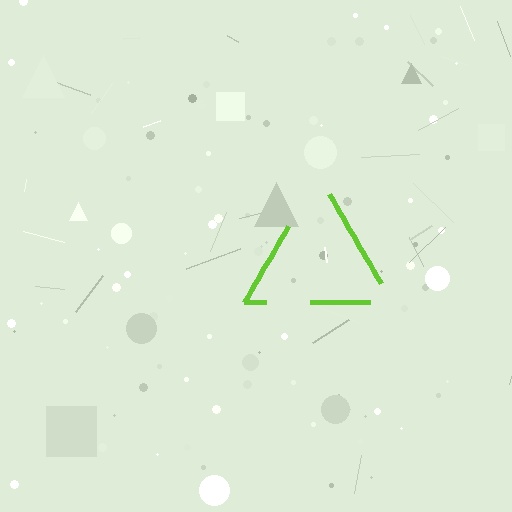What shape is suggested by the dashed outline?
The dashed outline suggests a triangle.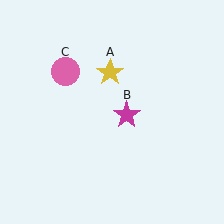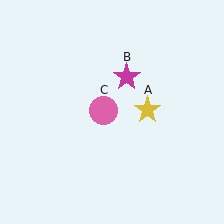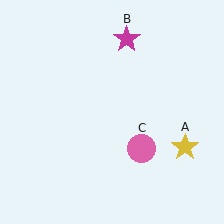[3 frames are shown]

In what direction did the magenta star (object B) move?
The magenta star (object B) moved up.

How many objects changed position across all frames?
3 objects changed position: yellow star (object A), magenta star (object B), pink circle (object C).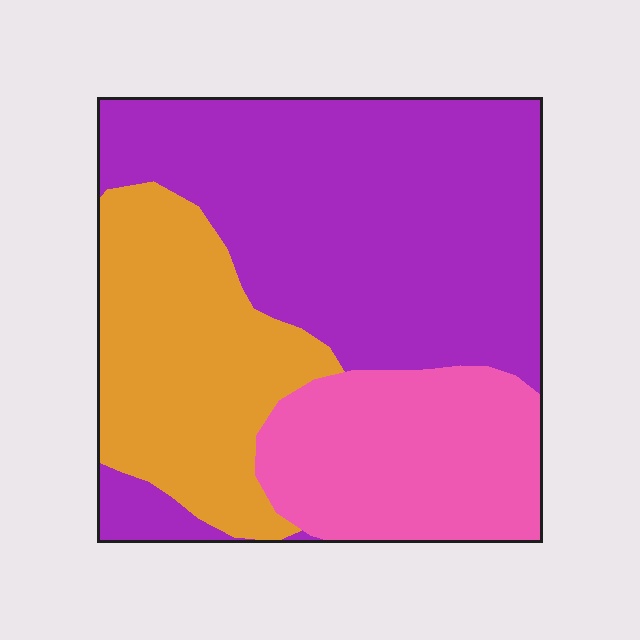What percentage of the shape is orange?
Orange covers around 25% of the shape.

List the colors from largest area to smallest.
From largest to smallest: purple, orange, pink.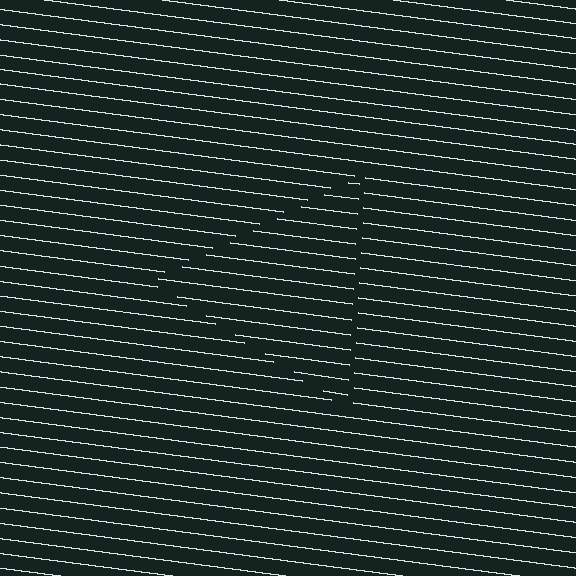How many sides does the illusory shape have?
3 sides — the line-ends trace a triangle.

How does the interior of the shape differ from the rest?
The interior of the shape contains the same grating, shifted by half a period — the contour is defined by the phase discontinuity where line-ends from the inner and outer gratings abut.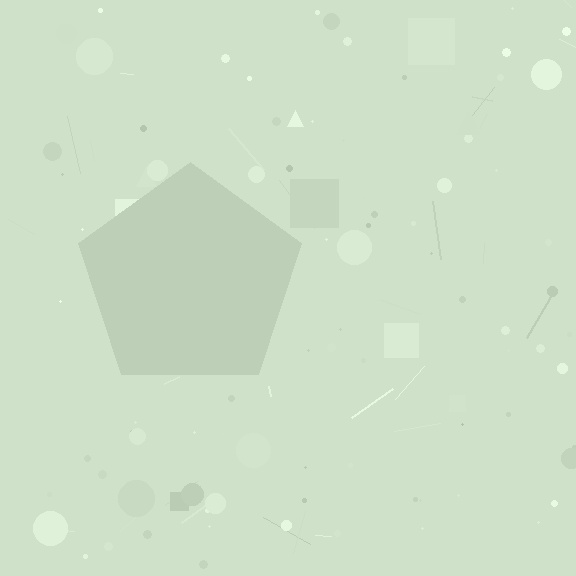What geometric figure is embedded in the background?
A pentagon is embedded in the background.